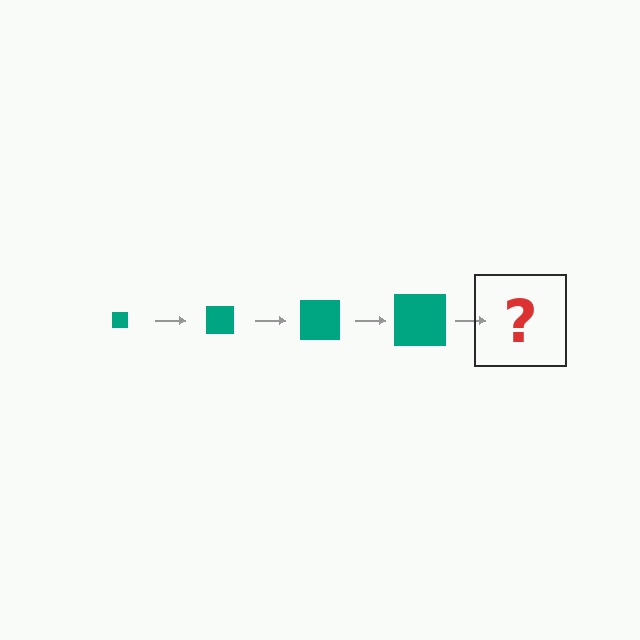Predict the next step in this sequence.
The next step is a teal square, larger than the previous one.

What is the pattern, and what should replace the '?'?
The pattern is that the square gets progressively larger each step. The '?' should be a teal square, larger than the previous one.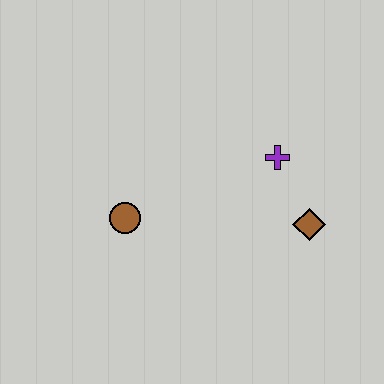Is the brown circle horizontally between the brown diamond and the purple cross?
No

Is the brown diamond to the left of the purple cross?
No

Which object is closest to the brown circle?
The purple cross is closest to the brown circle.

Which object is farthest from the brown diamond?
The brown circle is farthest from the brown diamond.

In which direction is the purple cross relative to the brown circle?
The purple cross is to the right of the brown circle.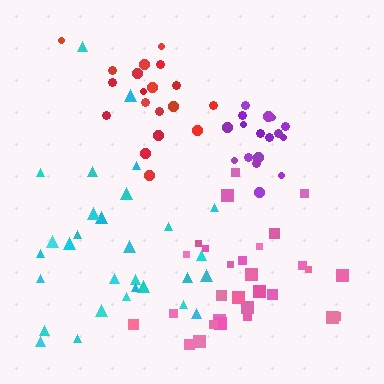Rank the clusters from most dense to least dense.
purple, red, pink, cyan.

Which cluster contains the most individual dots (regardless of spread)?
Cyan (30).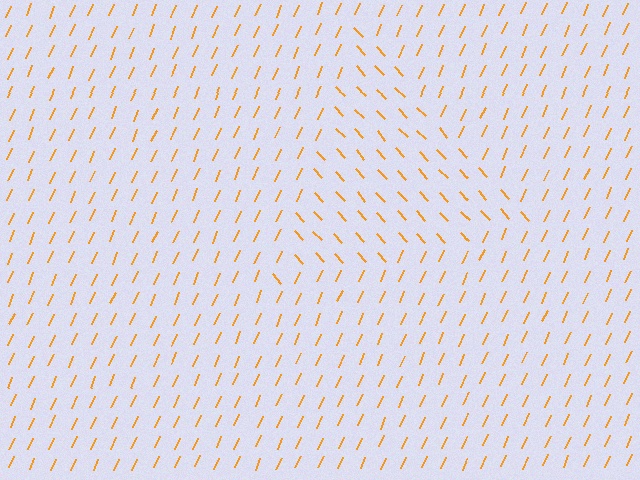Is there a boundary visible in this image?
Yes, there is a texture boundary formed by a change in line orientation.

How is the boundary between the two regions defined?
The boundary is defined purely by a change in line orientation (approximately 66 degrees difference). All lines are the same color and thickness.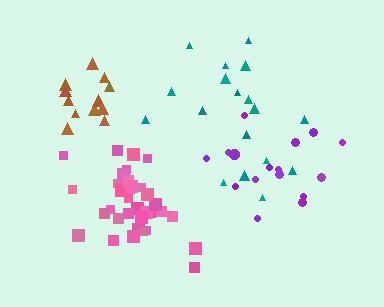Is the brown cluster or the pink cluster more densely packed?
Pink.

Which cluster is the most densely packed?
Pink.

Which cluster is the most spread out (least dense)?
Teal.